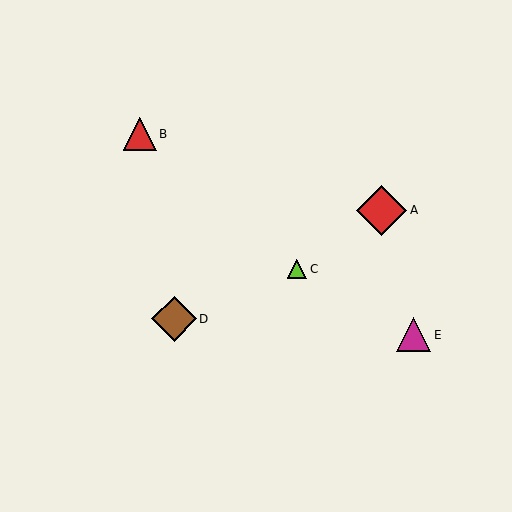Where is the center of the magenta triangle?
The center of the magenta triangle is at (414, 335).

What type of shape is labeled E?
Shape E is a magenta triangle.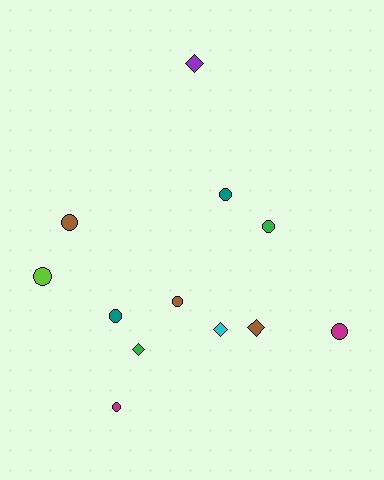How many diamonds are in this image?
There are 4 diamonds.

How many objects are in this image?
There are 12 objects.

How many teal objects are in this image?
There are 2 teal objects.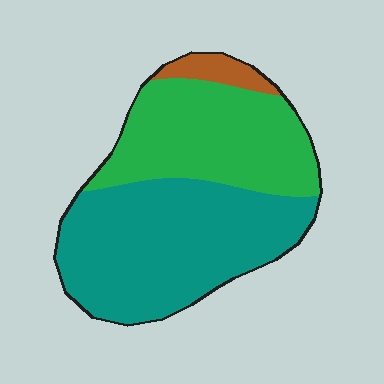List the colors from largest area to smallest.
From largest to smallest: teal, green, brown.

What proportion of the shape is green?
Green takes up about two fifths (2/5) of the shape.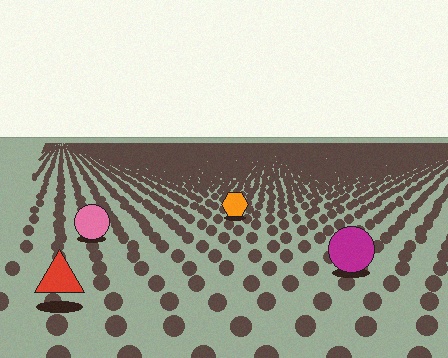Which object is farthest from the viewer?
The orange hexagon is farthest from the viewer. It appears smaller and the ground texture around it is denser.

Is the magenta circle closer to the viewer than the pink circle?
Yes. The magenta circle is closer — you can tell from the texture gradient: the ground texture is coarser near it.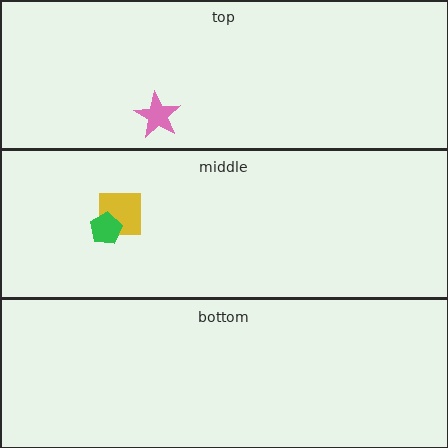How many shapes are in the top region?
1.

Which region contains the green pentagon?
The middle region.